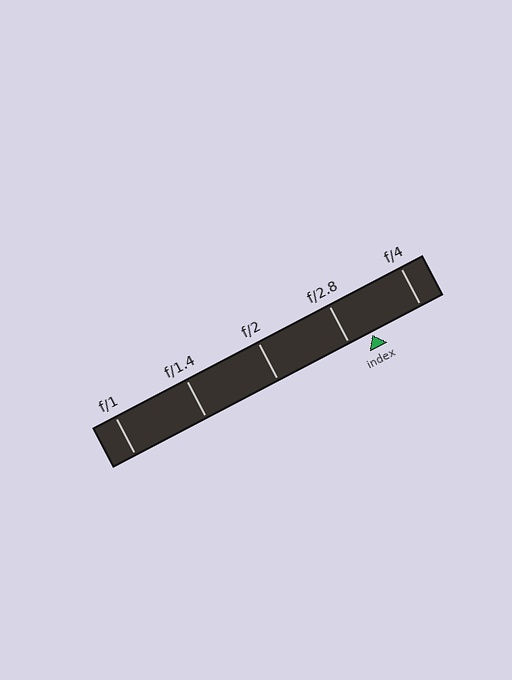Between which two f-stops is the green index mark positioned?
The index mark is between f/2.8 and f/4.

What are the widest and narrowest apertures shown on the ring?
The widest aperture shown is f/1 and the narrowest is f/4.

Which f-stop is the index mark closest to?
The index mark is closest to f/2.8.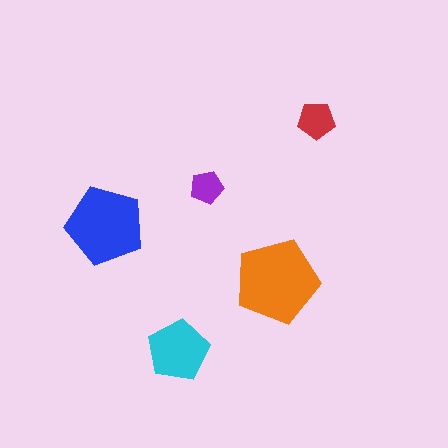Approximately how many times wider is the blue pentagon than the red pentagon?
About 2 times wider.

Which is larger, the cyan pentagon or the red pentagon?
The cyan one.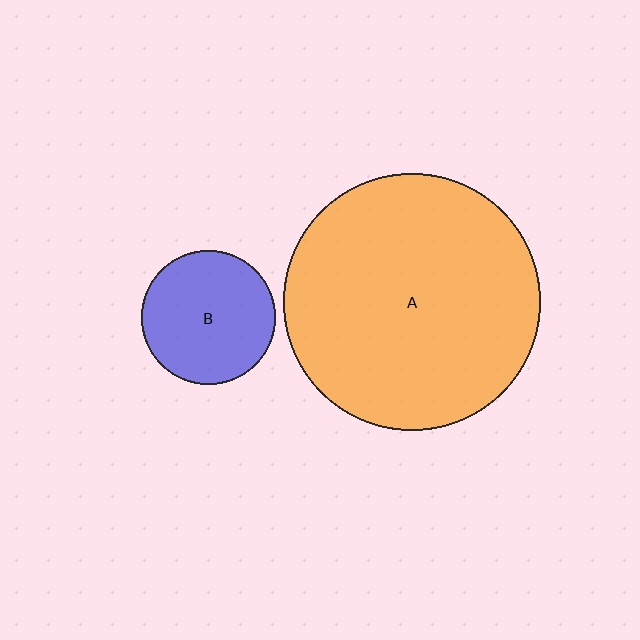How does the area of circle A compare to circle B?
Approximately 3.7 times.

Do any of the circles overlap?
No, none of the circles overlap.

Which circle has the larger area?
Circle A (orange).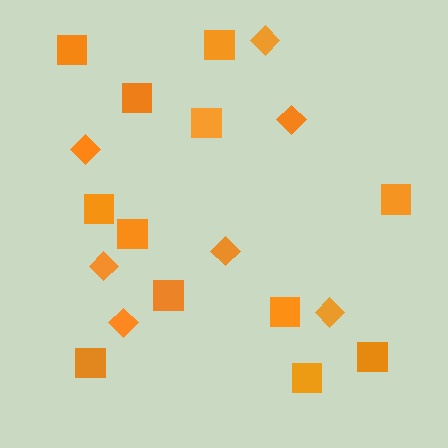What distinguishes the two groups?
There are 2 groups: one group of diamonds (7) and one group of squares (12).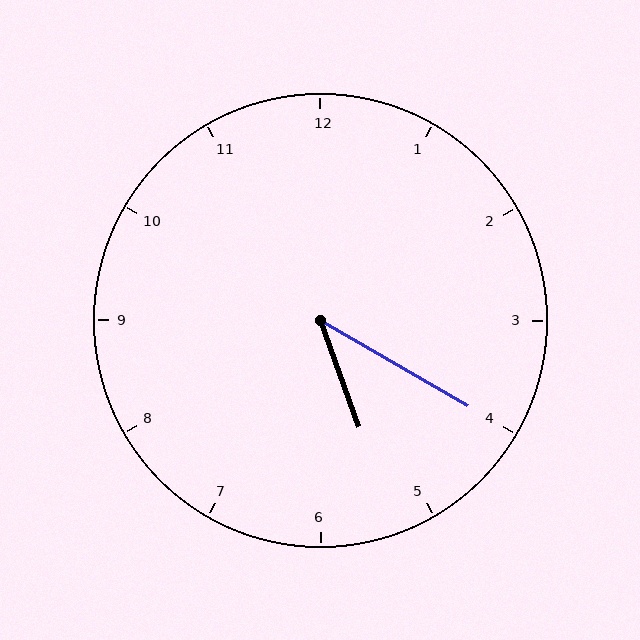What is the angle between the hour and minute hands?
Approximately 40 degrees.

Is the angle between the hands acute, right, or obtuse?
It is acute.